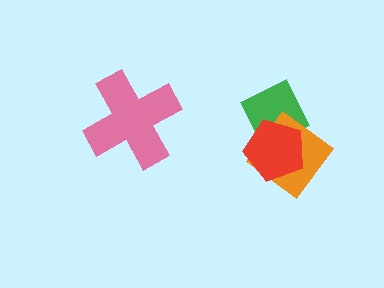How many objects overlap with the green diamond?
2 objects overlap with the green diamond.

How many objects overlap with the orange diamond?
2 objects overlap with the orange diamond.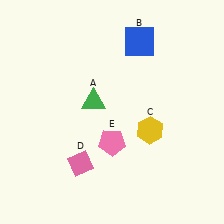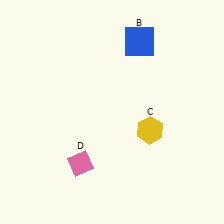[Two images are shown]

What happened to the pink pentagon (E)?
The pink pentagon (E) was removed in Image 2. It was in the bottom-right area of Image 1.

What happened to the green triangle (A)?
The green triangle (A) was removed in Image 2. It was in the top-left area of Image 1.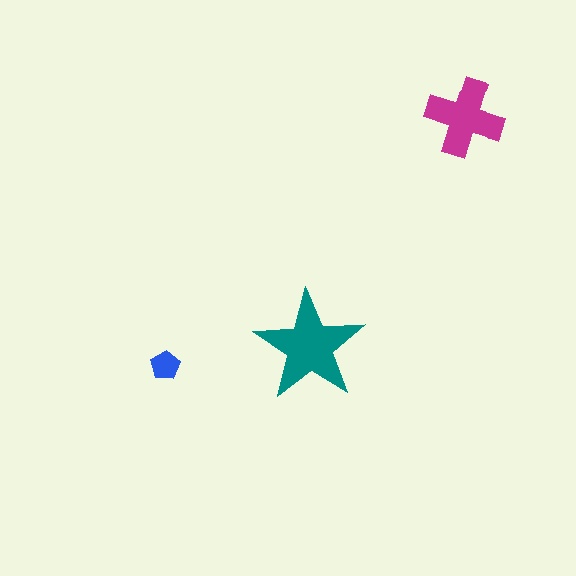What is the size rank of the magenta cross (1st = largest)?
2nd.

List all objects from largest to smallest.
The teal star, the magenta cross, the blue pentagon.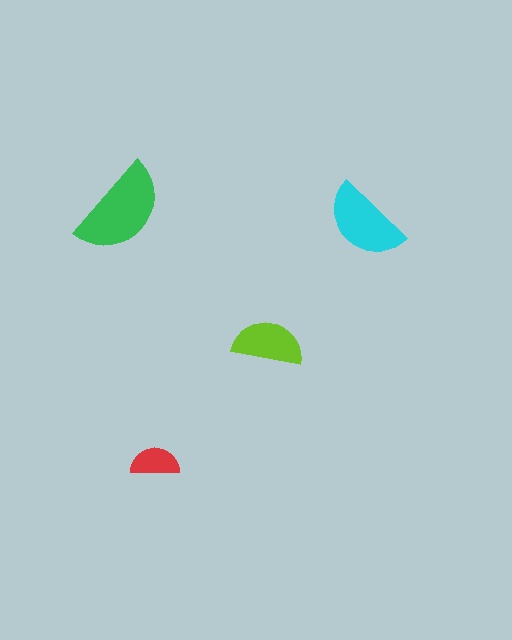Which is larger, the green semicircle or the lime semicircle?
The green one.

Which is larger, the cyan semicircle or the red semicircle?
The cyan one.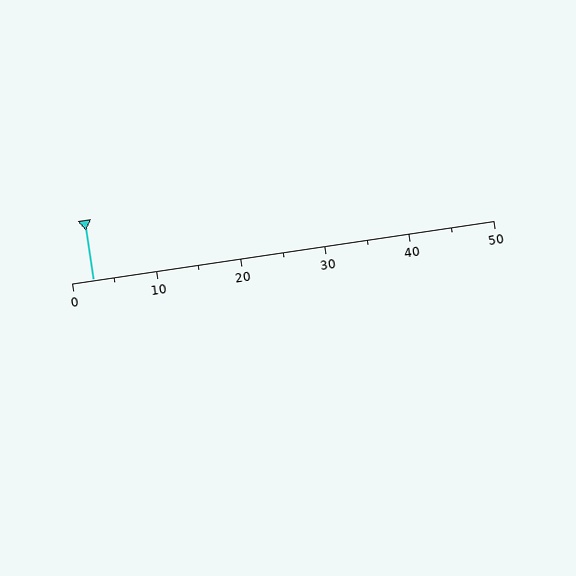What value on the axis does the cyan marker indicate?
The marker indicates approximately 2.5.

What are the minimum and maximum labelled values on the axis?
The axis runs from 0 to 50.